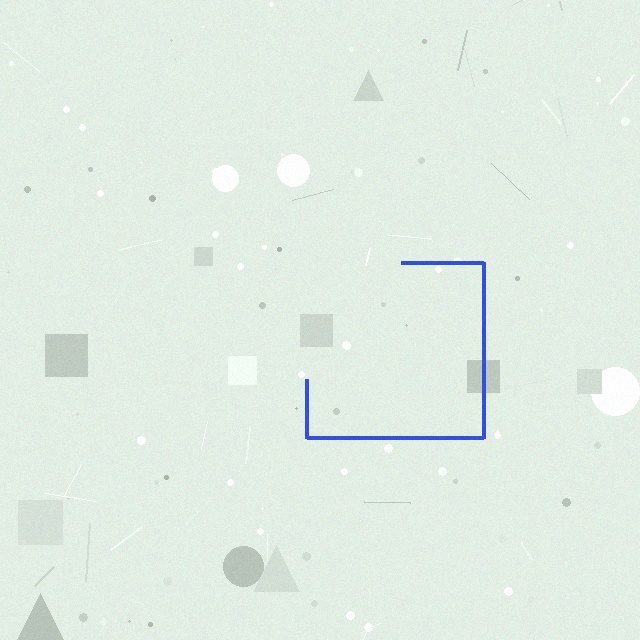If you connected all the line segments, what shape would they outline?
They would outline a square.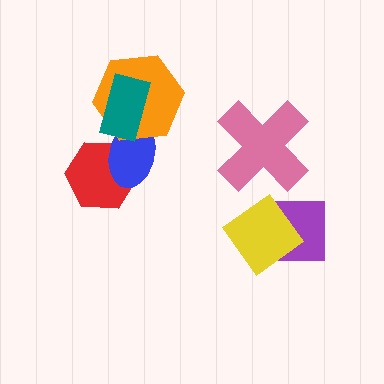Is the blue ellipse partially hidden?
Yes, it is partially covered by another shape.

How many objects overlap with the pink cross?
0 objects overlap with the pink cross.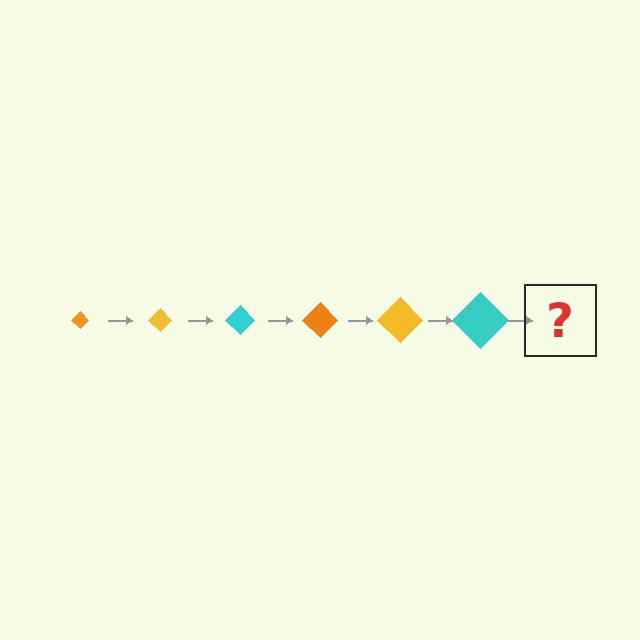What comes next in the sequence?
The next element should be an orange diamond, larger than the previous one.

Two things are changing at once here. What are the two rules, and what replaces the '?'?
The two rules are that the diamond grows larger each step and the color cycles through orange, yellow, and cyan. The '?' should be an orange diamond, larger than the previous one.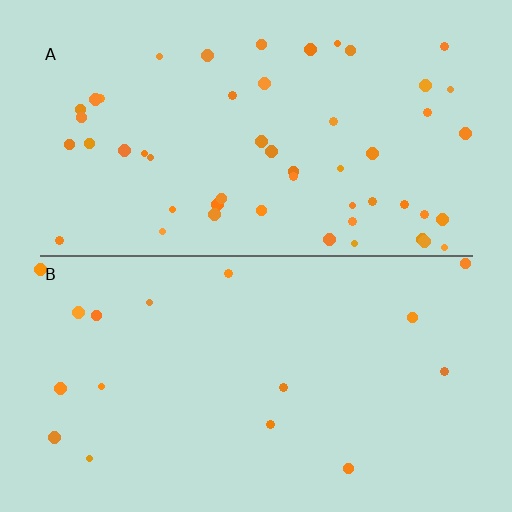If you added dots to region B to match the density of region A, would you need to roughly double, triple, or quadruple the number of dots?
Approximately triple.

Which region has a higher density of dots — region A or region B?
A (the top).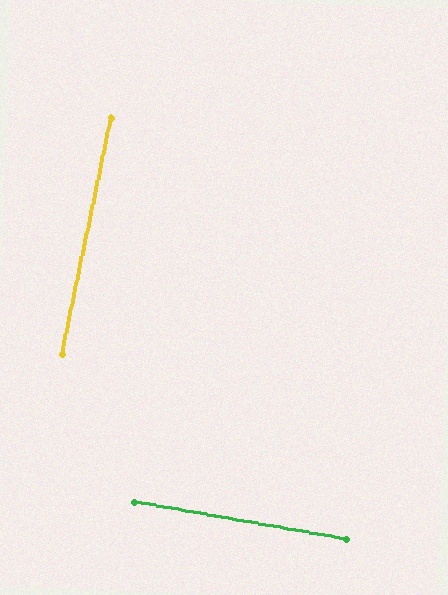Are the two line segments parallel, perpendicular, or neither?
Perpendicular — they meet at approximately 88°.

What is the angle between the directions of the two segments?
Approximately 88 degrees.